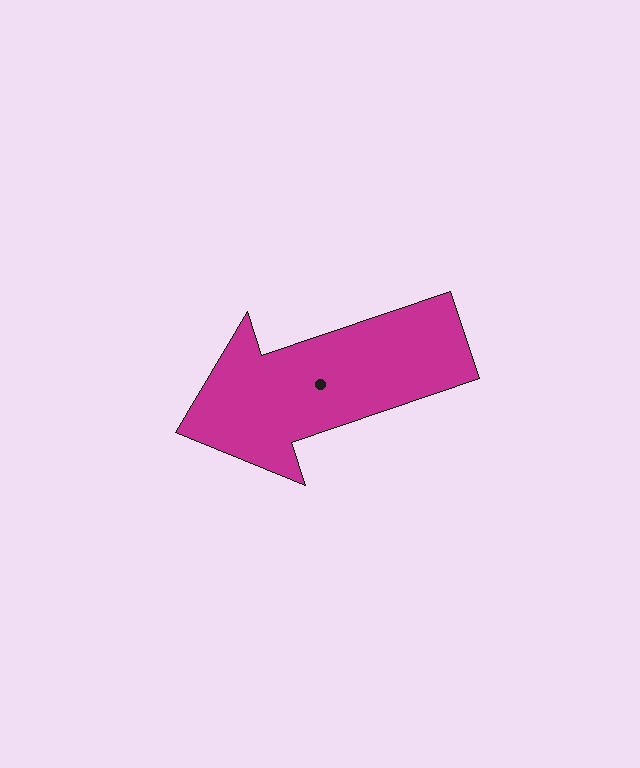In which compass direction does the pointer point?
West.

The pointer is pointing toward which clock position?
Roughly 8 o'clock.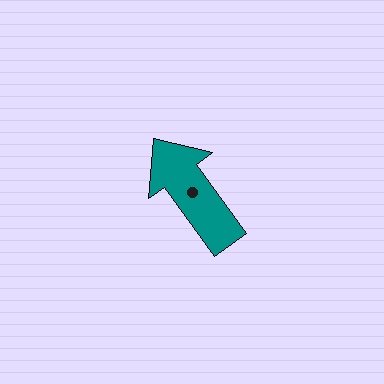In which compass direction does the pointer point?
Northwest.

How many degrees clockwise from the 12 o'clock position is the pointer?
Approximately 324 degrees.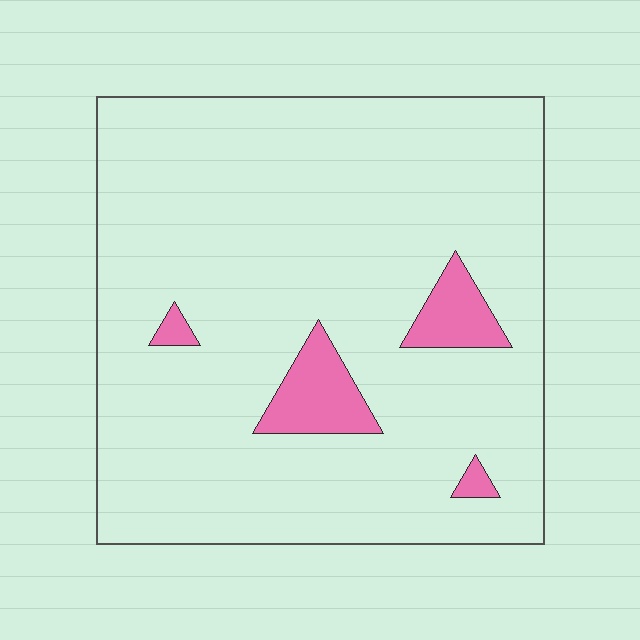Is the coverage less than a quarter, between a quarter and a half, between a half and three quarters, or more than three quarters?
Less than a quarter.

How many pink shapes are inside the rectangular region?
4.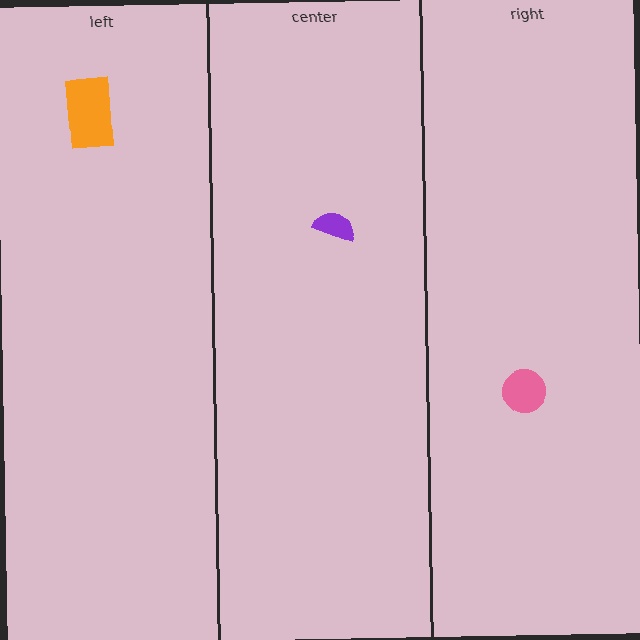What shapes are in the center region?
The purple semicircle.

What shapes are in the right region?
The pink circle.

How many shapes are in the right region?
1.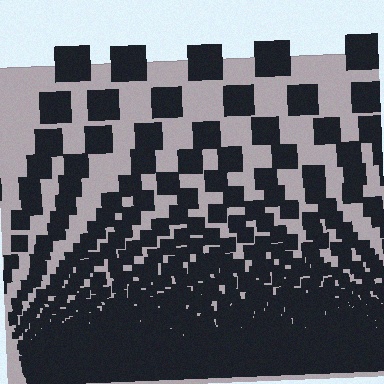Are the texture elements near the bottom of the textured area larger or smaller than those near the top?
Smaller. The gradient is inverted — elements near the bottom are smaller and denser.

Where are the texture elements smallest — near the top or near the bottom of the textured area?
Near the bottom.